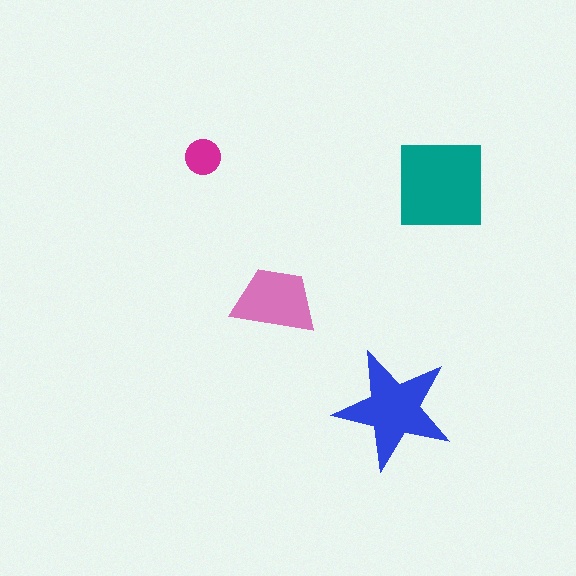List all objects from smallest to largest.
The magenta circle, the pink trapezoid, the blue star, the teal square.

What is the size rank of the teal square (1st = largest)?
1st.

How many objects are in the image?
There are 4 objects in the image.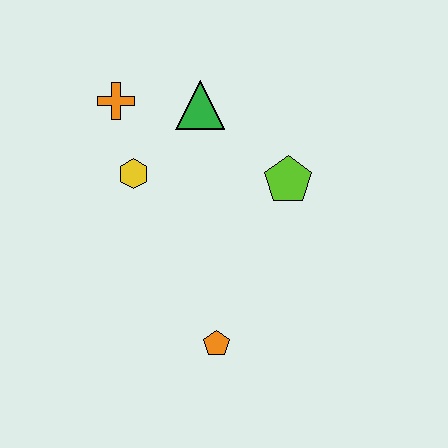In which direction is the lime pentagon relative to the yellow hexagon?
The lime pentagon is to the right of the yellow hexagon.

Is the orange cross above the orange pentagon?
Yes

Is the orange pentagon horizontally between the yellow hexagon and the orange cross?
No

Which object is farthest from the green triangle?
The orange pentagon is farthest from the green triangle.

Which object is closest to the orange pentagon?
The lime pentagon is closest to the orange pentagon.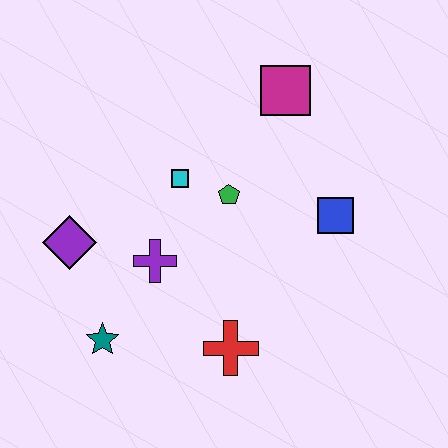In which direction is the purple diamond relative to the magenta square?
The purple diamond is to the left of the magenta square.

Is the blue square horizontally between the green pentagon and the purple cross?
No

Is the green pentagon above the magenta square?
No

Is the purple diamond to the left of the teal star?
Yes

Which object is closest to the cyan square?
The green pentagon is closest to the cyan square.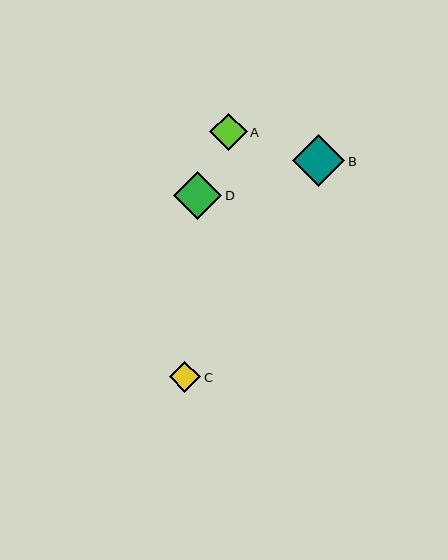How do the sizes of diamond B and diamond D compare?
Diamond B and diamond D are approximately the same size.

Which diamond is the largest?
Diamond B is the largest with a size of approximately 52 pixels.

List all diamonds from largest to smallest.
From largest to smallest: B, D, A, C.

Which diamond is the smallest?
Diamond C is the smallest with a size of approximately 32 pixels.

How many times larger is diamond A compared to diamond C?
Diamond A is approximately 1.2 times the size of diamond C.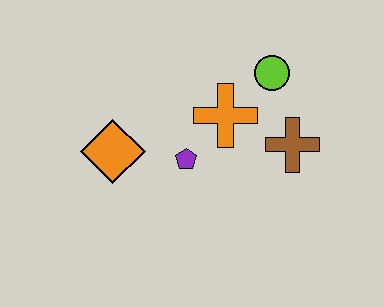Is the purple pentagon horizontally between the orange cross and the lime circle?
No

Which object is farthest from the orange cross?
The orange diamond is farthest from the orange cross.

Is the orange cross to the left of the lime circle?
Yes